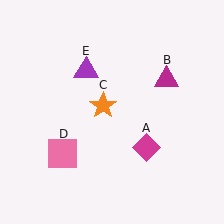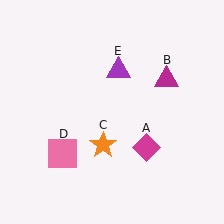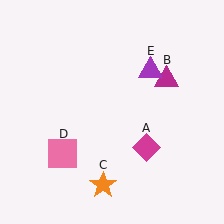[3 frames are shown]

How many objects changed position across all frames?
2 objects changed position: orange star (object C), purple triangle (object E).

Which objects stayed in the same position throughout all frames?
Magenta diamond (object A) and magenta triangle (object B) and pink square (object D) remained stationary.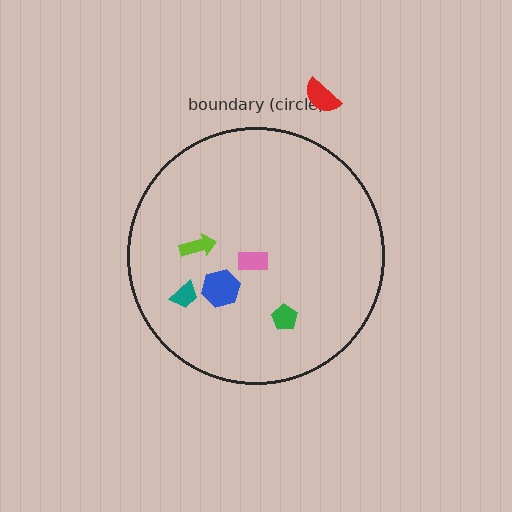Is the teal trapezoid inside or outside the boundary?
Inside.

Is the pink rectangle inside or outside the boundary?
Inside.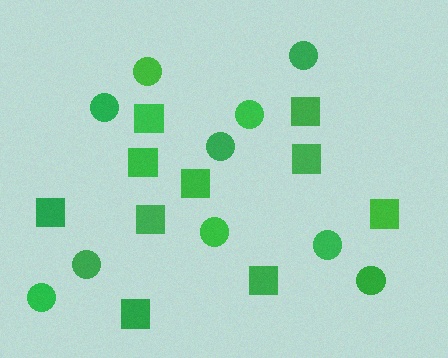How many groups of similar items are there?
There are 2 groups: one group of circles (10) and one group of squares (10).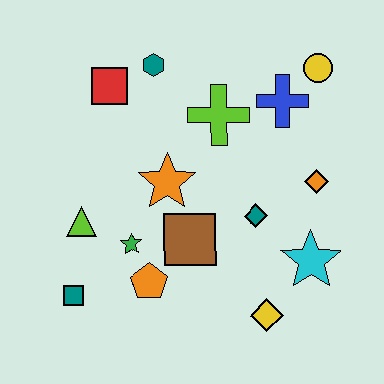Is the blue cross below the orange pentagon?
No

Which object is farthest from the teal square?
The yellow circle is farthest from the teal square.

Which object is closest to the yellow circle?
The blue cross is closest to the yellow circle.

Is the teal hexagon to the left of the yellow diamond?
Yes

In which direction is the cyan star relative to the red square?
The cyan star is to the right of the red square.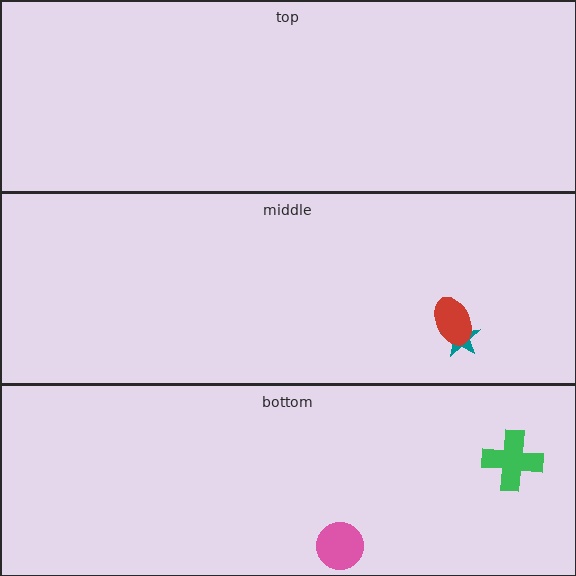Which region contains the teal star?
The middle region.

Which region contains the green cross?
The bottom region.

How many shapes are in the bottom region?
2.